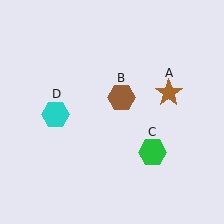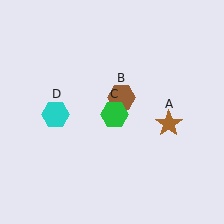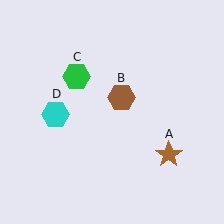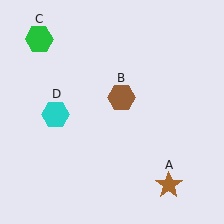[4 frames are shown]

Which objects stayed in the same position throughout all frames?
Brown hexagon (object B) and cyan hexagon (object D) remained stationary.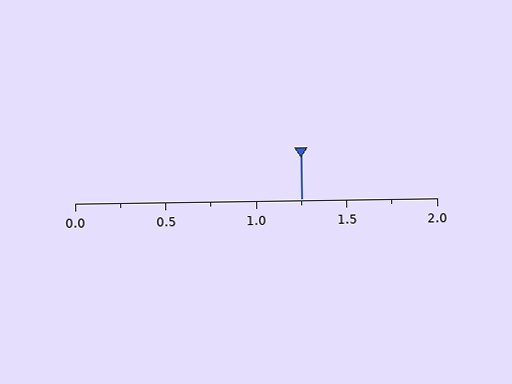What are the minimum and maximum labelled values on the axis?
The axis runs from 0.0 to 2.0.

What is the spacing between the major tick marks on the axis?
The major ticks are spaced 0.5 apart.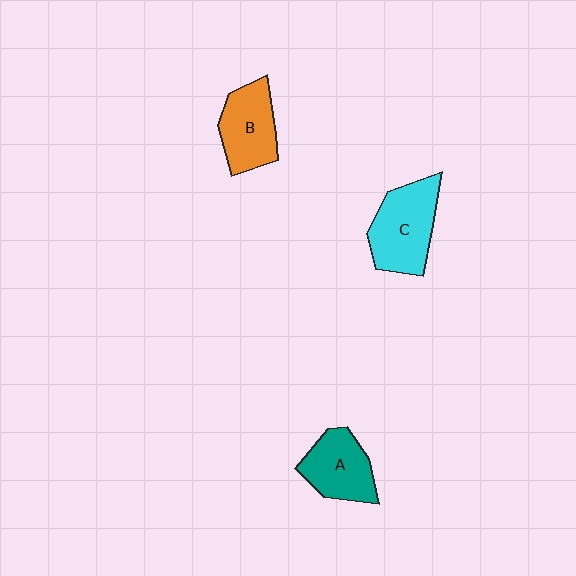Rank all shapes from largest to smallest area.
From largest to smallest: C (cyan), B (orange), A (teal).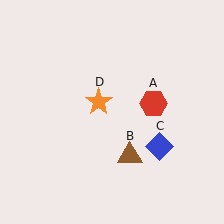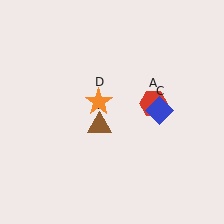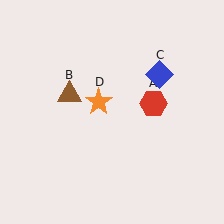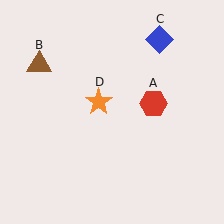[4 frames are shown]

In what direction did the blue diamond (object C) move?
The blue diamond (object C) moved up.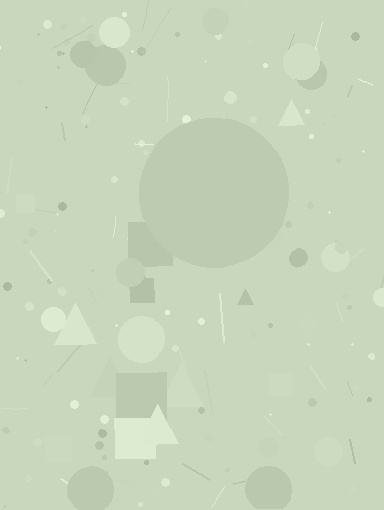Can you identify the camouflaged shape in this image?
The camouflaged shape is a circle.